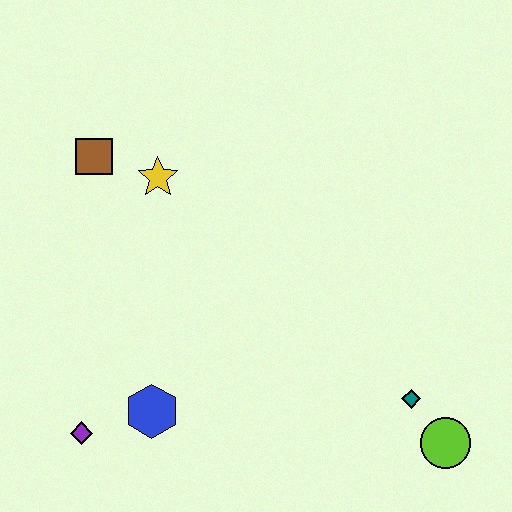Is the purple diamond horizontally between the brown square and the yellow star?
No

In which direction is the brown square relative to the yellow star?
The brown square is to the left of the yellow star.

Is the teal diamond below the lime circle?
No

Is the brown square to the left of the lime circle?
Yes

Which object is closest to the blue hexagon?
The purple diamond is closest to the blue hexagon.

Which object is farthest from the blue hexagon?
The lime circle is farthest from the blue hexagon.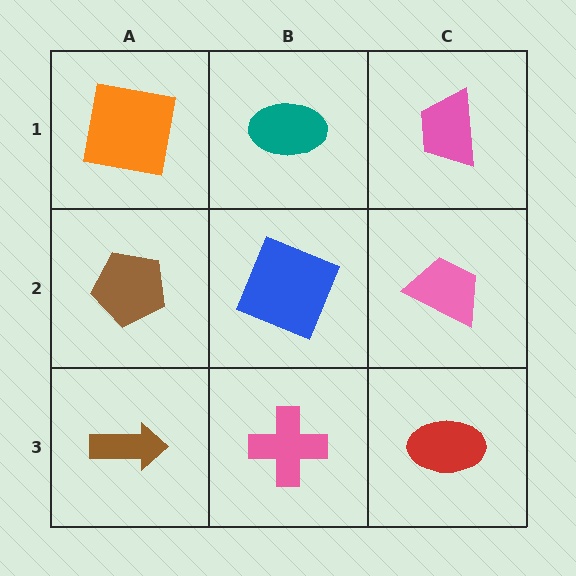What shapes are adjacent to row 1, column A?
A brown pentagon (row 2, column A), a teal ellipse (row 1, column B).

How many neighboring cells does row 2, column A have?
3.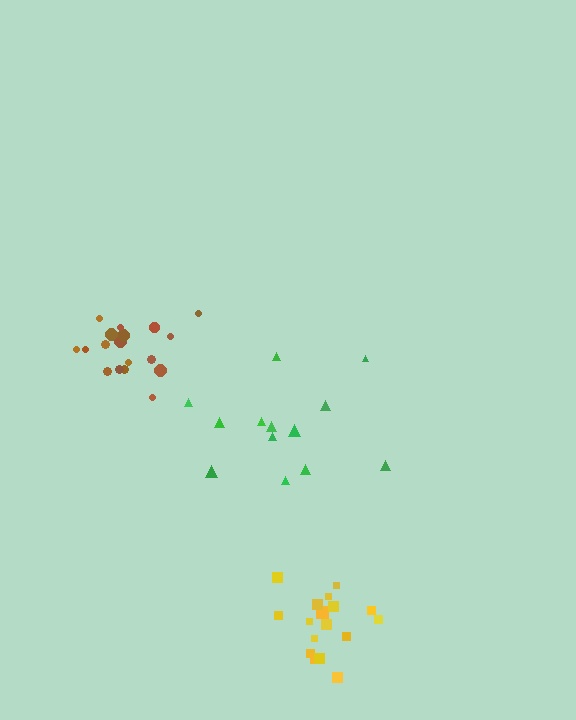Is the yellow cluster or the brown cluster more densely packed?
Brown.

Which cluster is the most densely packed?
Brown.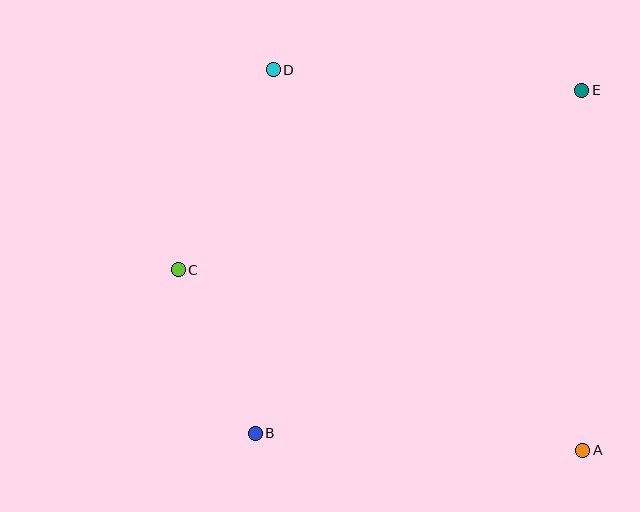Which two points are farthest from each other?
Points A and D are farthest from each other.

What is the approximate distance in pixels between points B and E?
The distance between B and E is approximately 474 pixels.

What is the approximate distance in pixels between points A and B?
The distance between A and B is approximately 328 pixels.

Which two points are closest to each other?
Points B and C are closest to each other.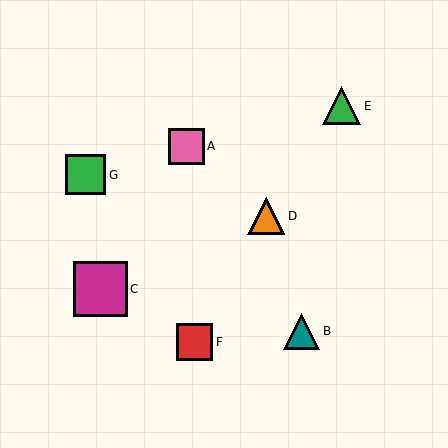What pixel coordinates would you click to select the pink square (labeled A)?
Click at (186, 146) to select the pink square A.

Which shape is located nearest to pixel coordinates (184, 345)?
The red square (labeled F) at (195, 342) is nearest to that location.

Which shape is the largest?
The magenta square (labeled C) is the largest.